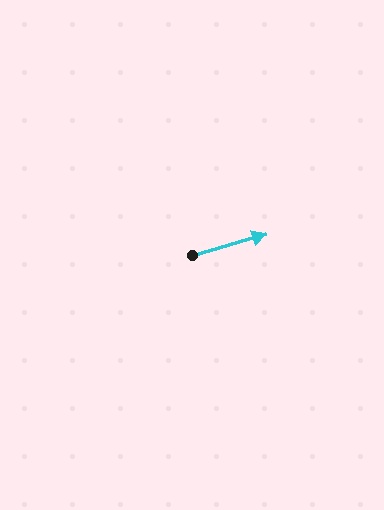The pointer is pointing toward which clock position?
Roughly 2 o'clock.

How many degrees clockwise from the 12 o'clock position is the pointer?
Approximately 74 degrees.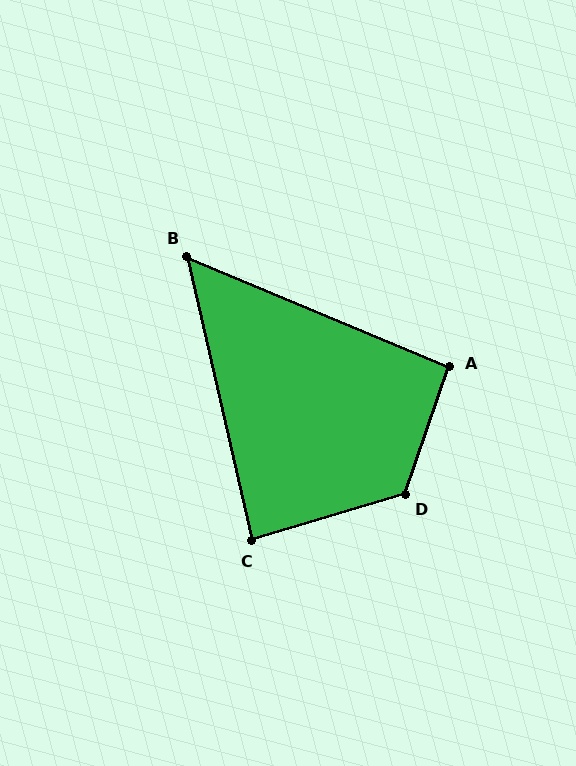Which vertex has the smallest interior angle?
B, at approximately 54 degrees.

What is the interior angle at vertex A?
Approximately 94 degrees (approximately right).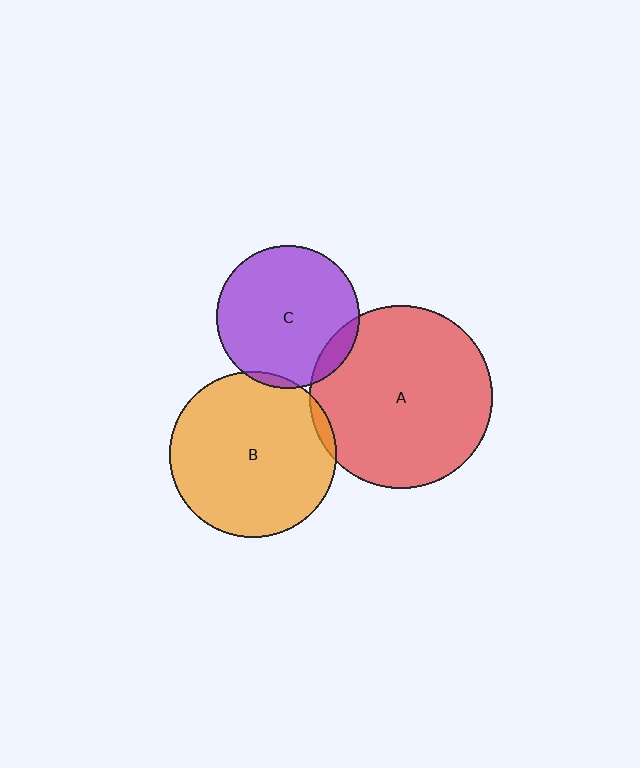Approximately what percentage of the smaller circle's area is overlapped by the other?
Approximately 10%.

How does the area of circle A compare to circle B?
Approximately 1.2 times.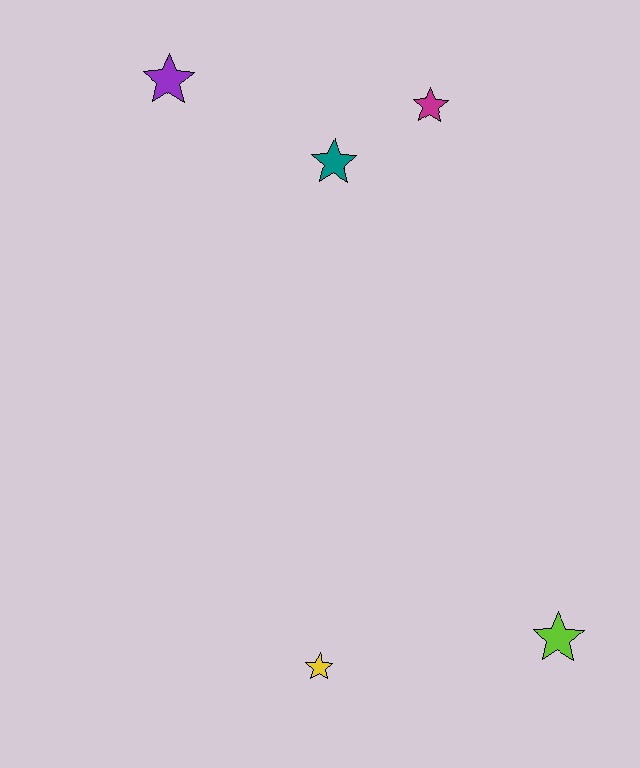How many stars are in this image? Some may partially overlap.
There are 5 stars.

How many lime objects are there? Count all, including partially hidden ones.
There is 1 lime object.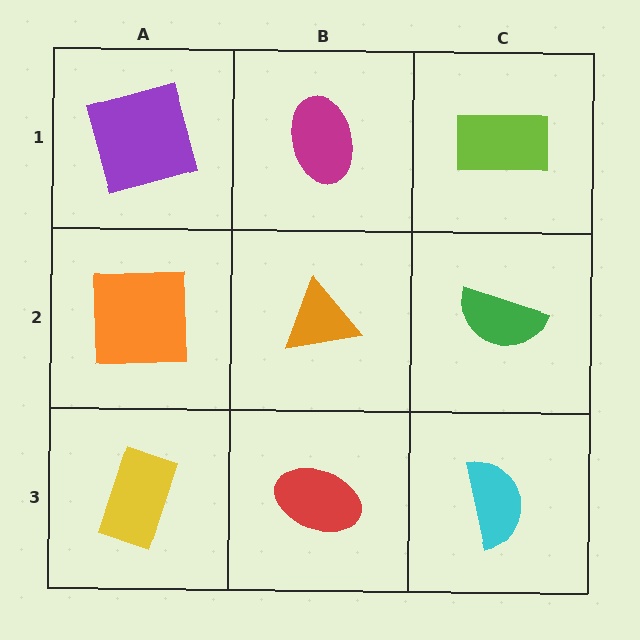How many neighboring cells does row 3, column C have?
2.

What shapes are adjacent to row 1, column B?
An orange triangle (row 2, column B), a purple square (row 1, column A), a lime rectangle (row 1, column C).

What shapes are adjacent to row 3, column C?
A green semicircle (row 2, column C), a red ellipse (row 3, column B).